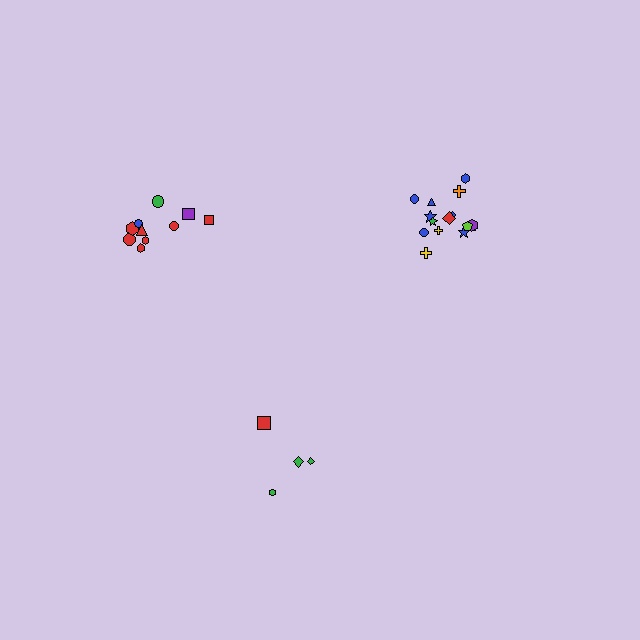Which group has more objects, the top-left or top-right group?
The top-right group.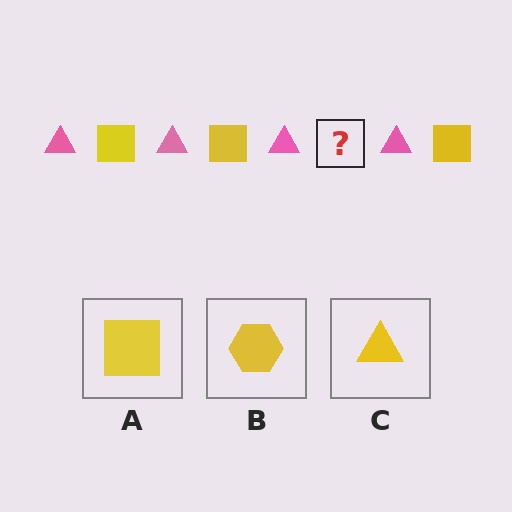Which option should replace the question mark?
Option A.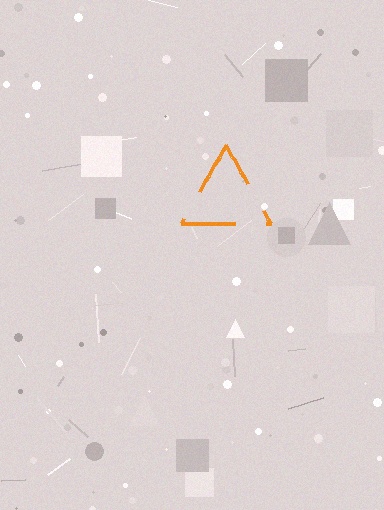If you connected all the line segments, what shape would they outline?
They would outline a triangle.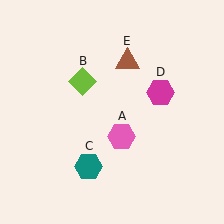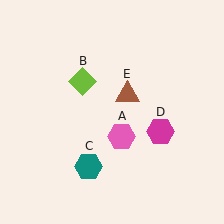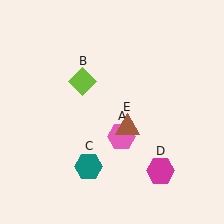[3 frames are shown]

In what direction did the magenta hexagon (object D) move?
The magenta hexagon (object D) moved down.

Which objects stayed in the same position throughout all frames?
Pink hexagon (object A) and lime diamond (object B) and teal hexagon (object C) remained stationary.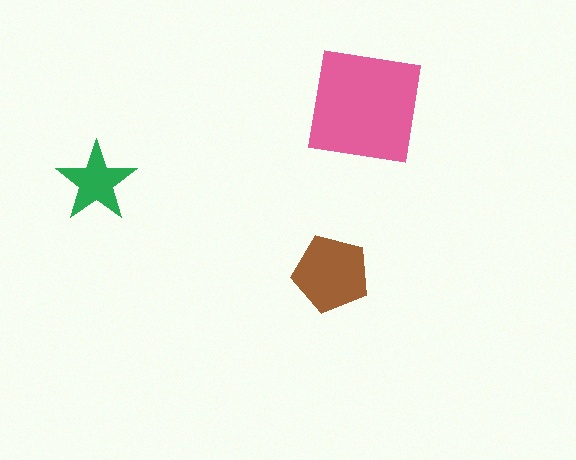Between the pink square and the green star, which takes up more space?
The pink square.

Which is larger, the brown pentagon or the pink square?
The pink square.